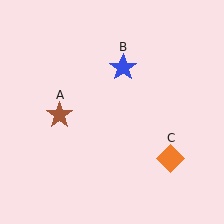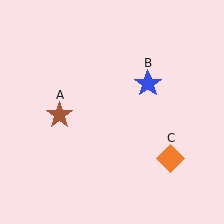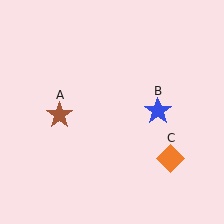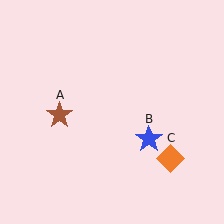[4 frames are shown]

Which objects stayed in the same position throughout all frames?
Brown star (object A) and orange diamond (object C) remained stationary.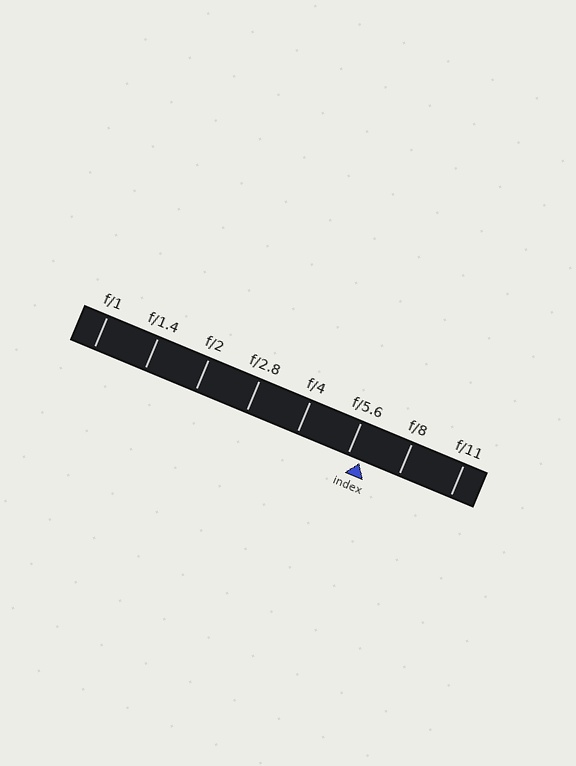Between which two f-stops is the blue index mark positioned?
The index mark is between f/5.6 and f/8.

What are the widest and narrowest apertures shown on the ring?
The widest aperture shown is f/1 and the narrowest is f/11.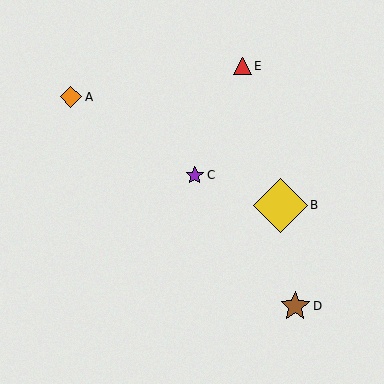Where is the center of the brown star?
The center of the brown star is at (295, 306).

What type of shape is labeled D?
Shape D is a brown star.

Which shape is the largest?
The yellow diamond (labeled B) is the largest.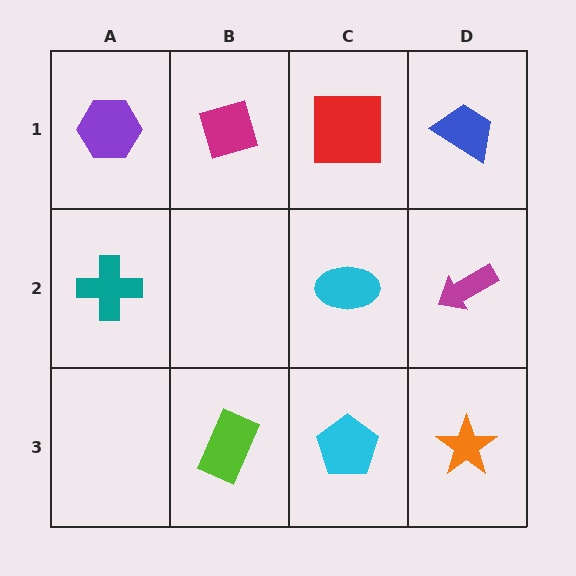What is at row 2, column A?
A teal cross.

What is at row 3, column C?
A cyan pentagon.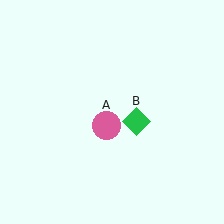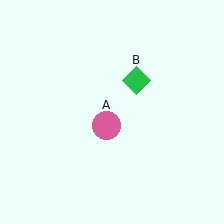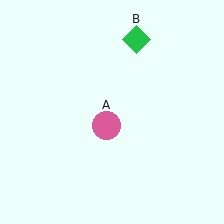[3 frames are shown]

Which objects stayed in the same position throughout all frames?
Pink circle (object A) remained stationary.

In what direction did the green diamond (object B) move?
The green diamond (object B) moved up.